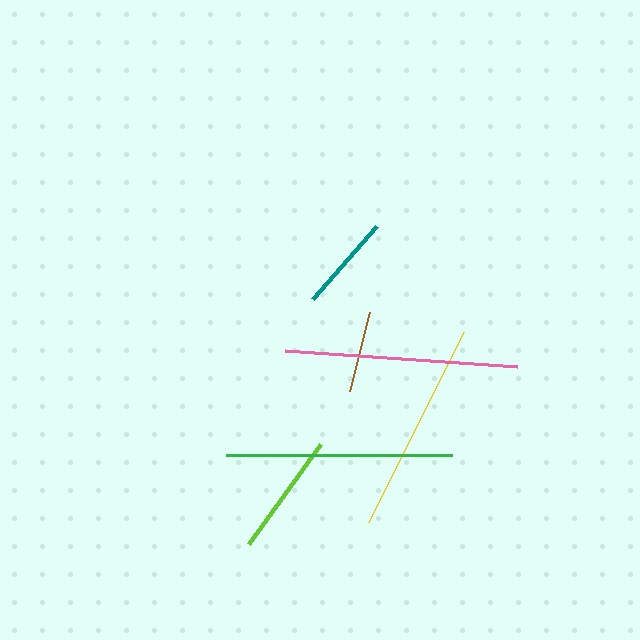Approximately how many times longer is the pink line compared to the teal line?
The pink line is approximately 2.4 times the length of the teal line.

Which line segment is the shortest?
The brown line is the shortest at approximately 81 pixels.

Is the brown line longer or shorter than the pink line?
The pink line is longer than the brown line.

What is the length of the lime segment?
The lime segment is approximately 124 pixels long.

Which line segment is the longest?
The pink line is the longest at approximately 233 pixels.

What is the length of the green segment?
The green segment is approximately 226 pixels long.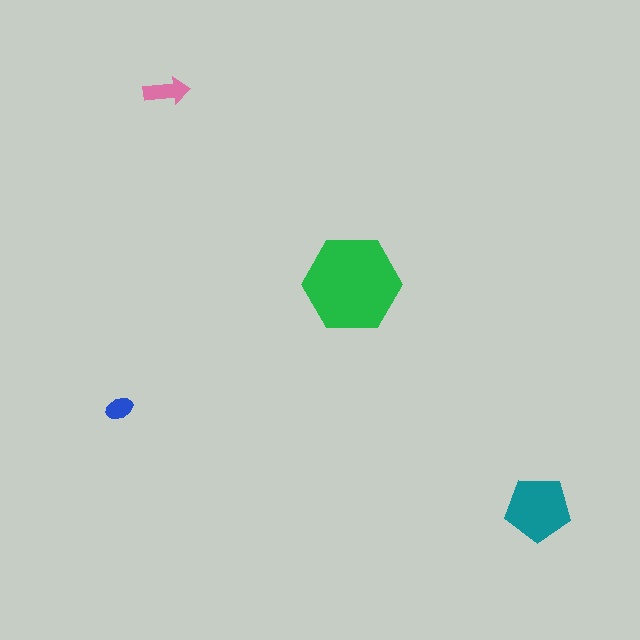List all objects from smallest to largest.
The blue ellipse, the pink arrow, the teal pentagon, the green hexagon.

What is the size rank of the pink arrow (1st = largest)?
3rd.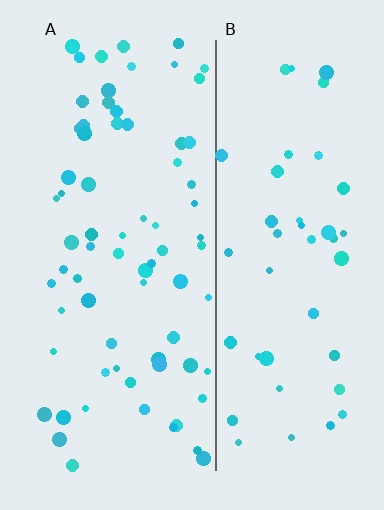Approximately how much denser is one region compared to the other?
Approximately 1.6× — region A over region B.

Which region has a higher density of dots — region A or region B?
A (the left).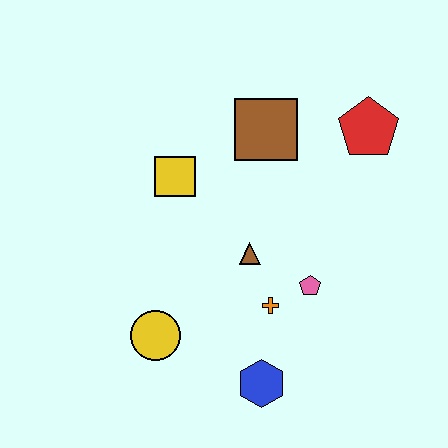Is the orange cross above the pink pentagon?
No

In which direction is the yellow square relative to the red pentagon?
The yellow square is to the left of the red pentagon.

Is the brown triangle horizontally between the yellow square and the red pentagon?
Yes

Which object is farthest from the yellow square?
The blue hexagon is farthest from the yellow square.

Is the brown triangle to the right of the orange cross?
No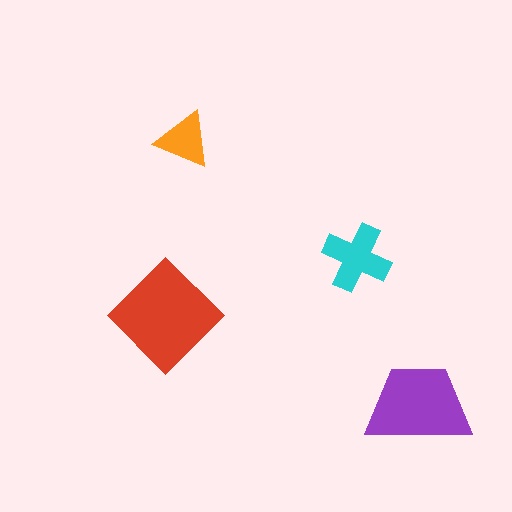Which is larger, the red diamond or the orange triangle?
The red diamond.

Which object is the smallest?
The orange triangle.